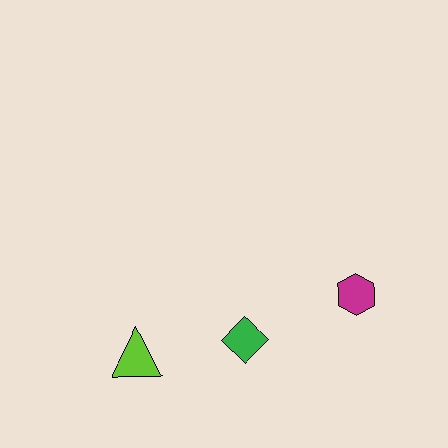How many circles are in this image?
There are no circles.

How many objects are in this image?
There are 3 objects.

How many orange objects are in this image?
There are no orange objects.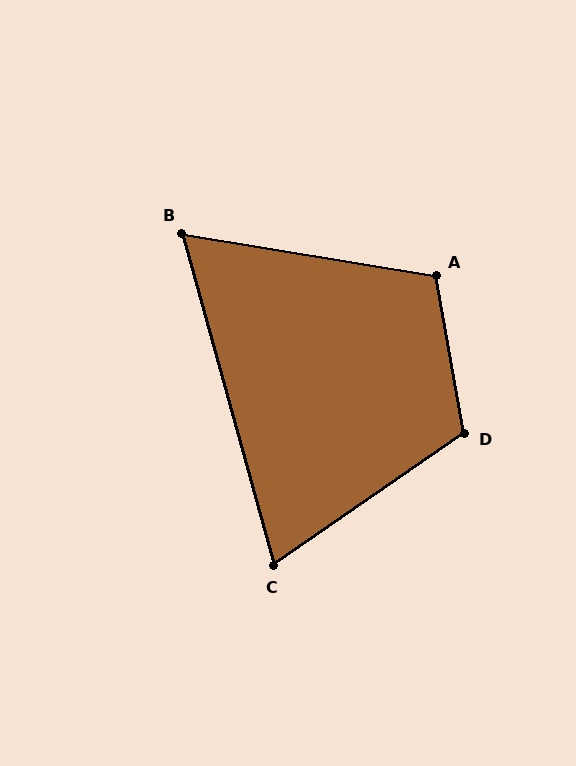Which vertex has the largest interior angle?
D, at approximately 115 degrees.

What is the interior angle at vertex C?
Approximately 71 degrees (acute).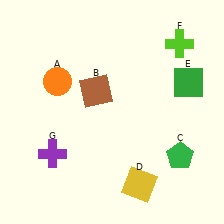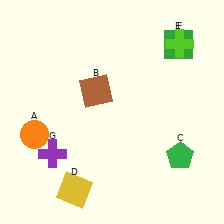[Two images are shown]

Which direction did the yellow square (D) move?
The yellow square (D) moved left.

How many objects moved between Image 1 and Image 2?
3 objects moved between the two images.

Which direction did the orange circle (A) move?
The orange circle (A) moved down.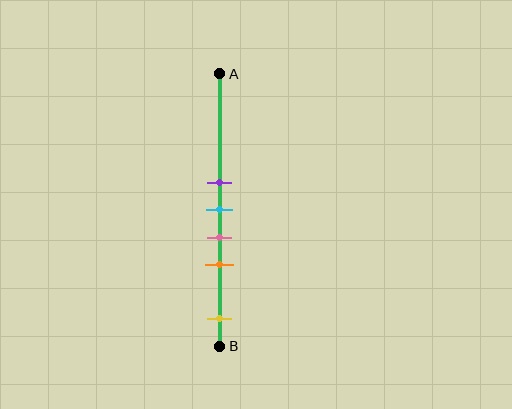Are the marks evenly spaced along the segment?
No, the marks are not evenly spaced.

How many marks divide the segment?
There are 5 marks dividing the segment.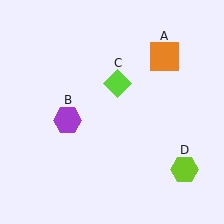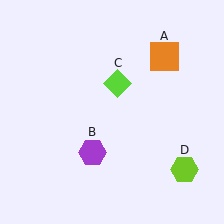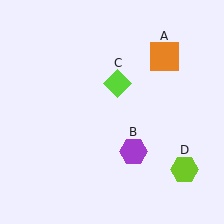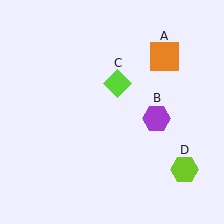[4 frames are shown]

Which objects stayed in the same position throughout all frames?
Orange square (object A) and lime diamond (object C) and lime hexagon (object D) remained stationary.